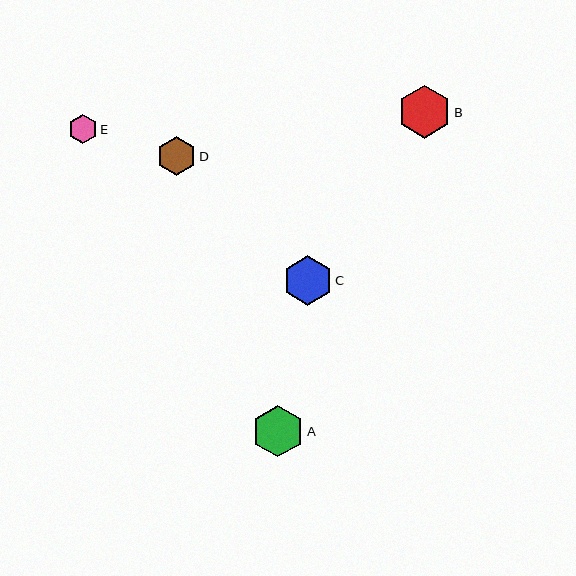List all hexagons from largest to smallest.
From largest to smallest: B, A, C, D, E.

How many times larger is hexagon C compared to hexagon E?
Hexagon C is approximately 1.7 times the size of hexagon E.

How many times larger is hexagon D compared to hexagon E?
Hexagon D is approximately 1.3 times the size of hexagon E.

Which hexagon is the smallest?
Hexagon E is the smallest with a size of approximately 29 pixels.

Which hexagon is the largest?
Hexagon B is the largest with a size of approximately 53 pixels.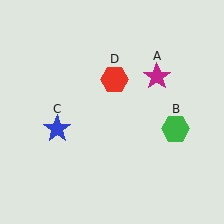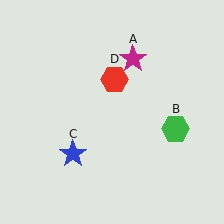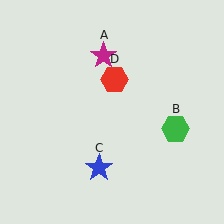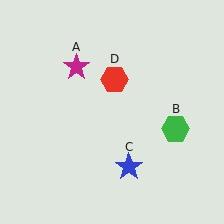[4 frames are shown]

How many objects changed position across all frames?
2 objects changed position: magenta star (object A), blue star (object C).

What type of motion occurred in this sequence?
The magenta star (object A), blue star (object C) rotated counterclockwise around the center of the scene.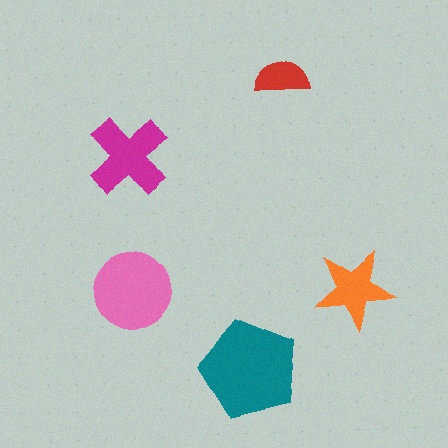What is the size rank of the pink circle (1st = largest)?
2nd.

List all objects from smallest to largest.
The red semicircle, the orange star, the magenta cross, the pink circle, the teal pentagon.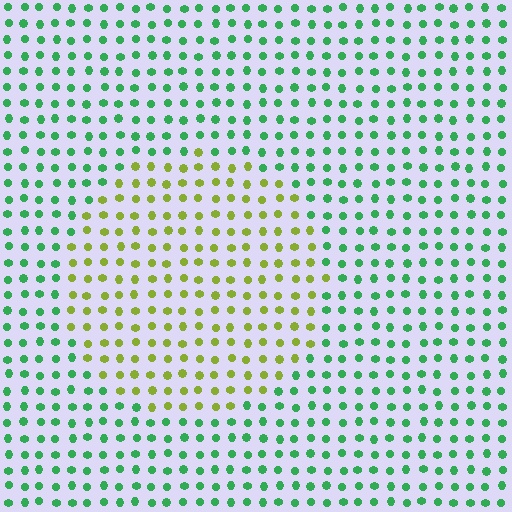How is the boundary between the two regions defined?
The boundary is defined purely by a slight shift in hue (about 58 degrees). Spacing, size, and orientation are identical on both sides.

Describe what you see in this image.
The image is filled with small green elements in a uniform arrangement. A circle-shaped region is visible where the elements are tinted to a slightly different hue, forming a subtle color boundary.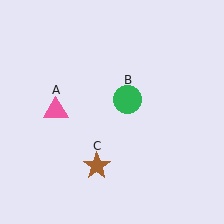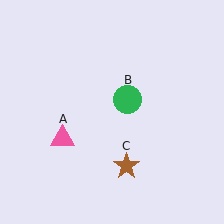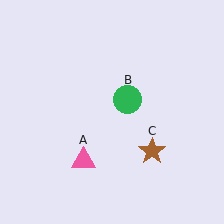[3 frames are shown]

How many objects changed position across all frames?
2 objects changed position: pink triangle (object A), brown star (object C).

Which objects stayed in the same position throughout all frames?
Green circle (object B) remained stationary.